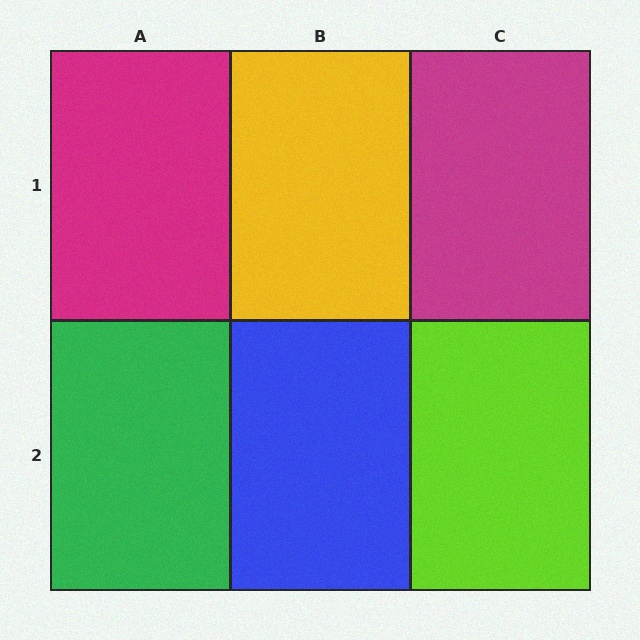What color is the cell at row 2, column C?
Lime.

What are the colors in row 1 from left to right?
Magenta, yellow, magenta.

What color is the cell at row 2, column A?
Green.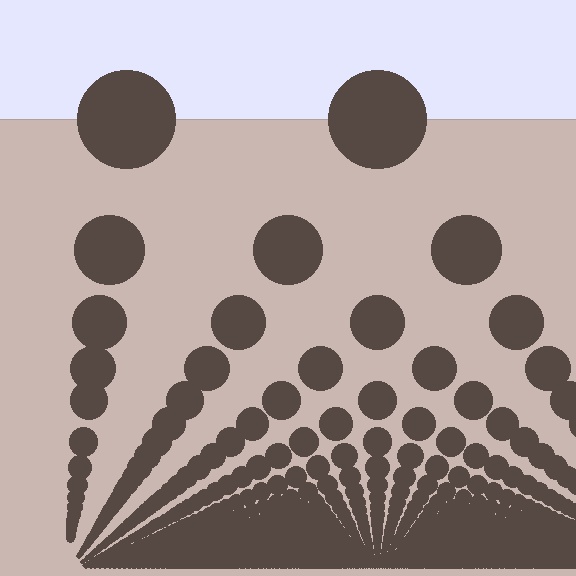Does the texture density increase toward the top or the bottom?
Density increases toward the bottom.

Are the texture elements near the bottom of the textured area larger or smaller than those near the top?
Smaller. The gradient is inverted — elements near the bottom are smaller and denser.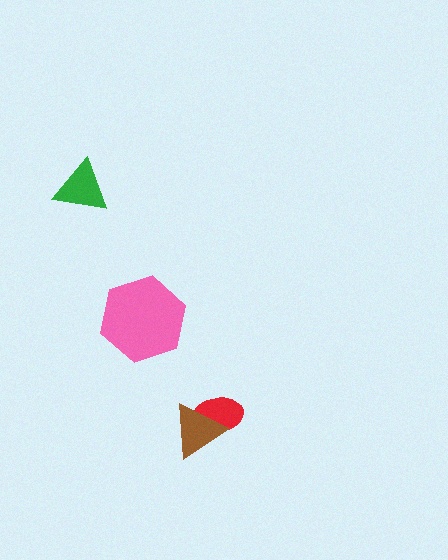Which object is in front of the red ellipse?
The brown triangle is in front of the red ellipse.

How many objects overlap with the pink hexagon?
0 objects overlap with the pink hexagon.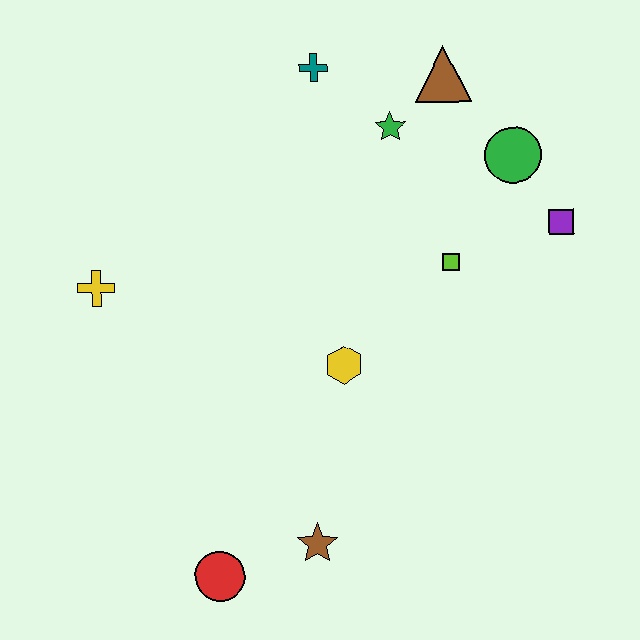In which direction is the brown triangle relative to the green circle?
The brown triangle is above the green circle.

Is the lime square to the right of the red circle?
Yes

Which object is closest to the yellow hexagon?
The lime square is closest to the yellow hexagon.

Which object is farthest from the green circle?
The red circle is farthest from the green circle.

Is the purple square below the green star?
Yes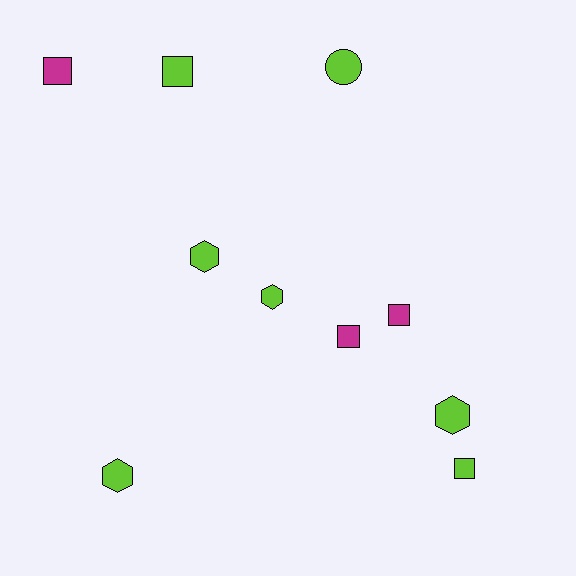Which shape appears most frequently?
Square, with 5 objects.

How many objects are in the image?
There are 10 objects.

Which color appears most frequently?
Lime, with 7 objects.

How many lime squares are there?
There are 2 lime squares.